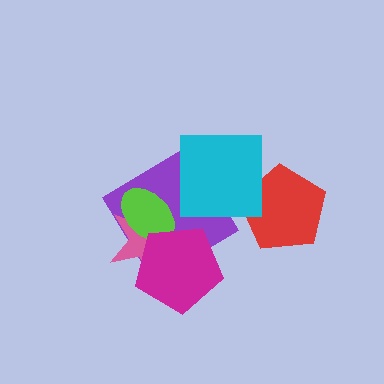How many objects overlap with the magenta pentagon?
3 objects overlap with the magenta pentagon.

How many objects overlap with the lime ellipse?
3 objects overlap with the lime ellipse.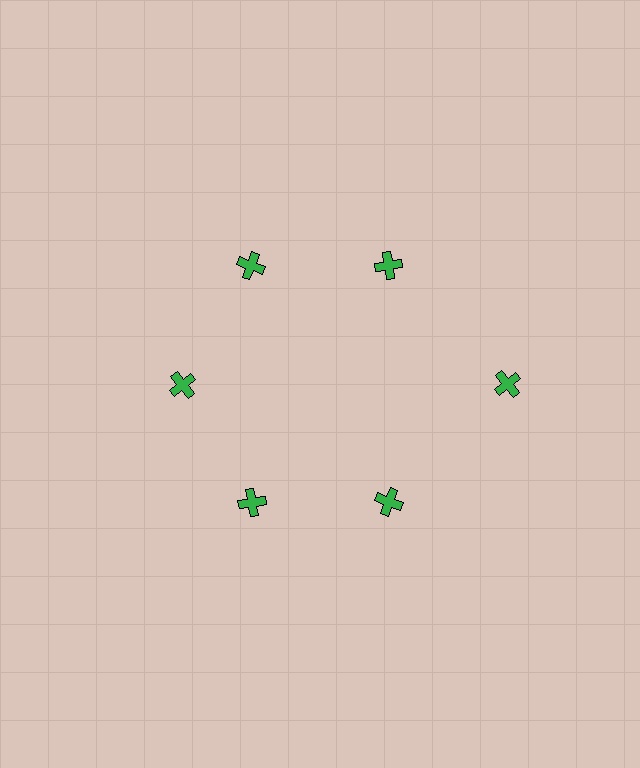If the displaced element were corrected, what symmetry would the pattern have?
It would have 6-fold rotational symmetry — the pattern would map onto itself every 60 degrees.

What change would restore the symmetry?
The symmetry would be restored by moving it inward, back onto the ring so that all 6 crosses sit at equal angles and equal distance from the center.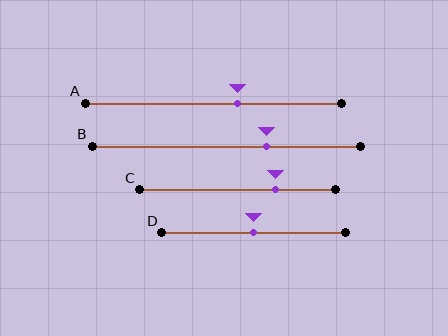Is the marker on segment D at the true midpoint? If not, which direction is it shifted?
Yes, the marker on segment D is at the true midpoint.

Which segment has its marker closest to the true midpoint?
Segment D has its marker closest to the true midpoint.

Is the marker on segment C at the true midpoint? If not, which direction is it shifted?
No, the marker on segment C is shifted to the right by about 19% of the segment length.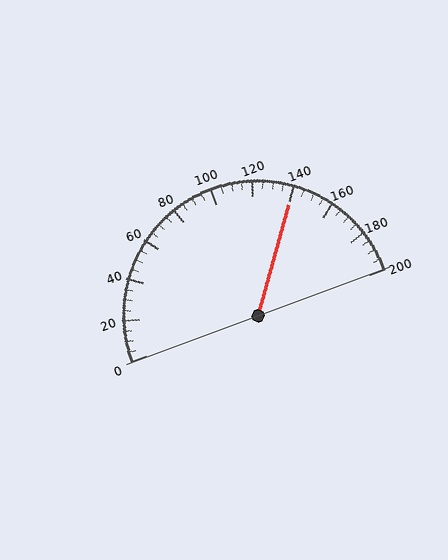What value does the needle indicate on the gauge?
The needle indicates approximately 140.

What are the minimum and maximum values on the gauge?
The gauge ranges from 0 to 200.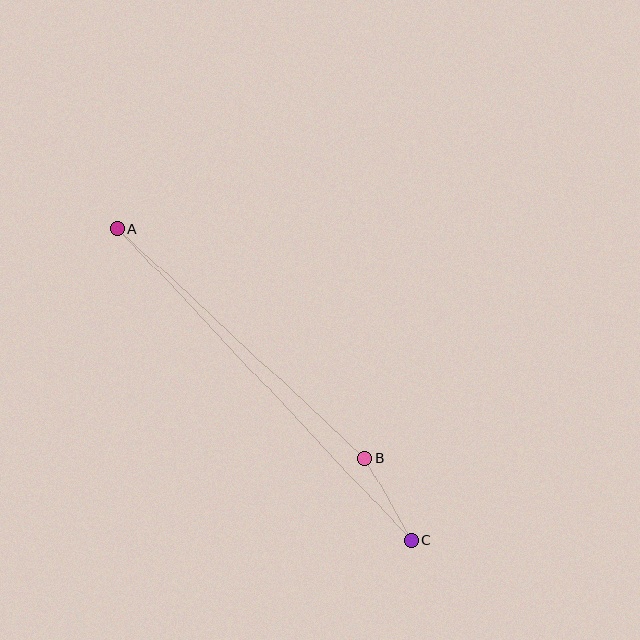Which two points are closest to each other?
Points B and C are closest to each other.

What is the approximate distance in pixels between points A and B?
The distance between A and B is approximately 338 pixels.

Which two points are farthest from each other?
Points A and C are farthest from each other.